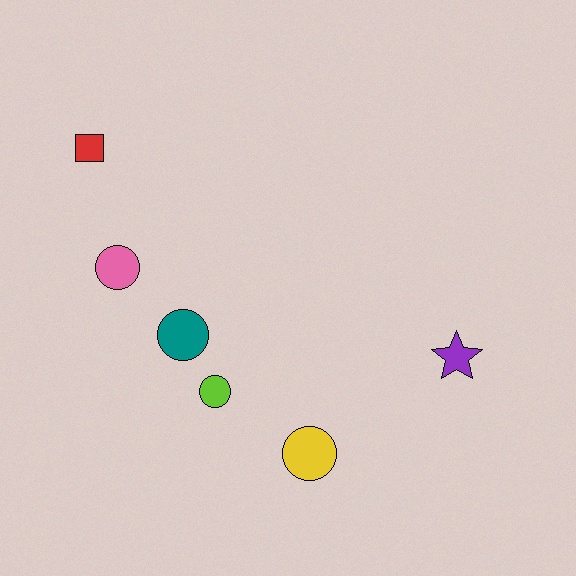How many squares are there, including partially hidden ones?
There is 1 square.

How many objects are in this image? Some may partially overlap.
There are 6 objects.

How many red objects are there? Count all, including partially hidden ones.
There is 1 red object.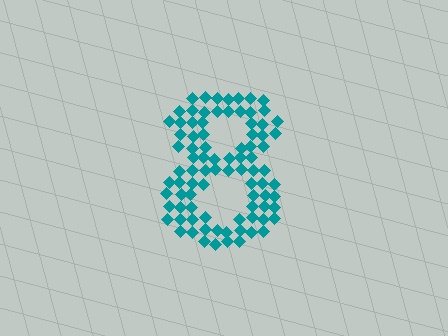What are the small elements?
The small elements are diamonds.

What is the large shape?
The large shape is the digit 8.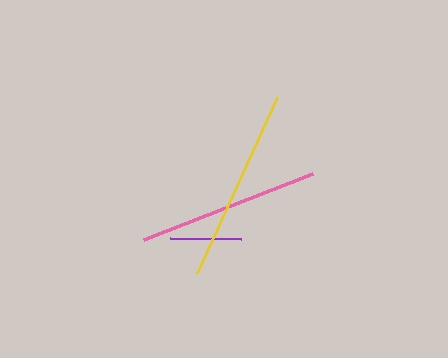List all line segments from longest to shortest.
From longest to shortest: yellow, pink, purple.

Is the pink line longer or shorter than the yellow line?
The yellow line is longer than the pink line.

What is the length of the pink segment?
The pink segment is approximately 182 pixels long.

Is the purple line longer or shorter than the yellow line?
The yellow line is longer than the purple line.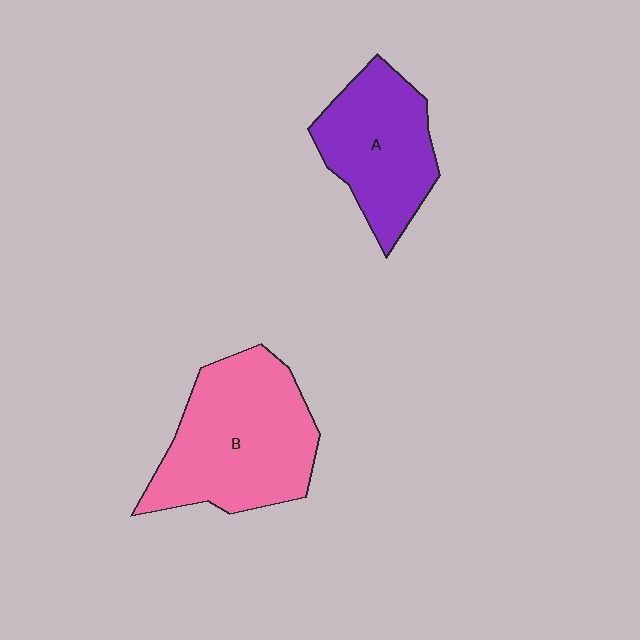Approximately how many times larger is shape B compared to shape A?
Approximately 1.4 times.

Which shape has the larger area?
Shape B (pink).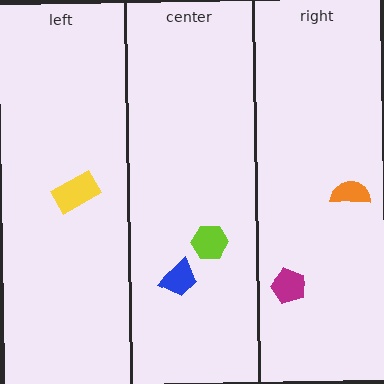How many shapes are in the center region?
2.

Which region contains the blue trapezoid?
The center region.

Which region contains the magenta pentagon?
The right region.